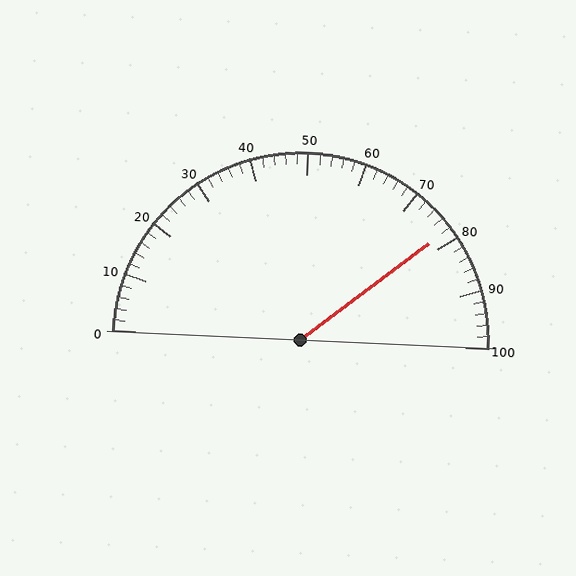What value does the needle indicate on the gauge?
The needle indicates approximately 78.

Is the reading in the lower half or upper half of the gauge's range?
The reading is in the upper half of the range (0 to 100).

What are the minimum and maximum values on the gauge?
The gauge ranges from 0 to 100.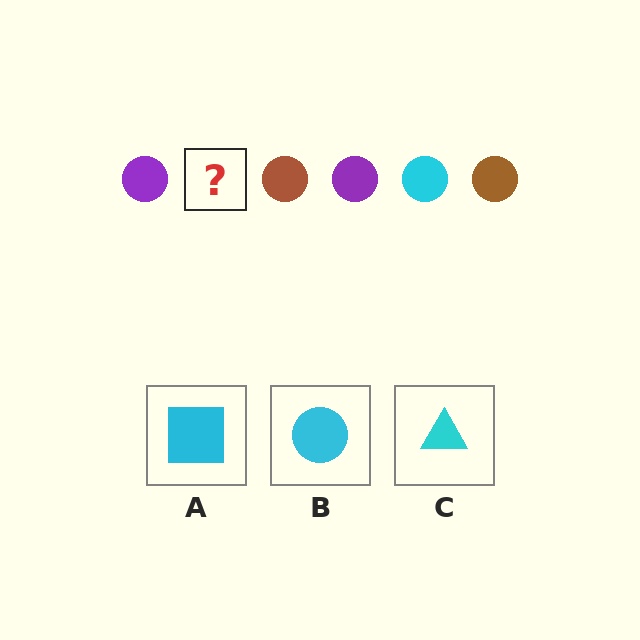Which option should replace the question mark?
Option B.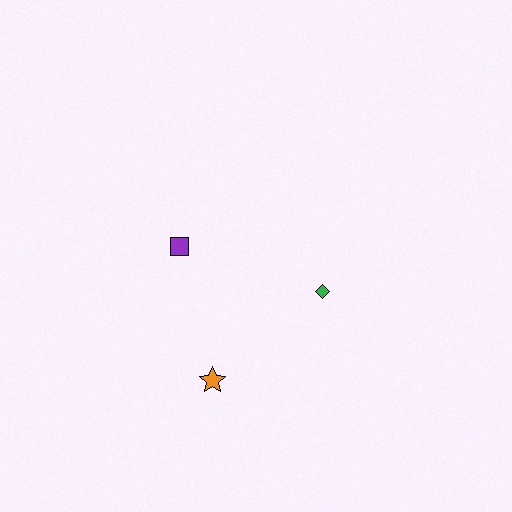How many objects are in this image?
There are 3 objects.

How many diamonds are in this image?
There is 1 diamond.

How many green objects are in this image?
There is 1 green object.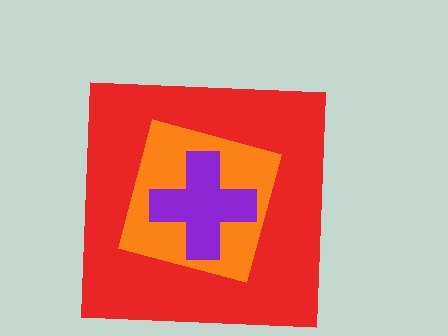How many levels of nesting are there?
3.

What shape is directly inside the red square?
The orange diamond.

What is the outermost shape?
The red square.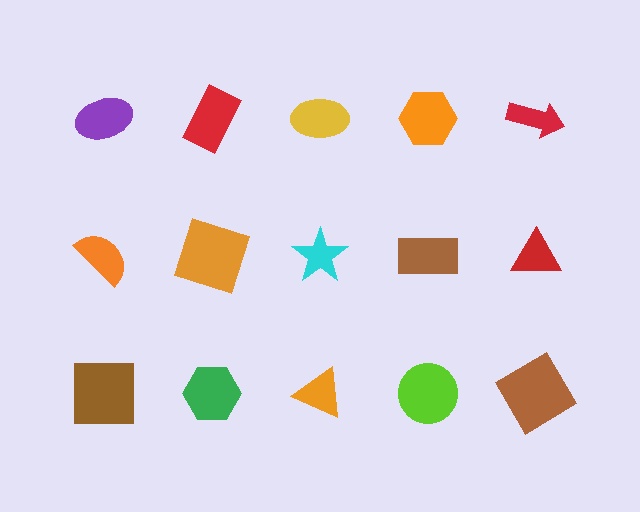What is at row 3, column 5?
A brown diamond.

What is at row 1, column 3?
A yellow ellipse.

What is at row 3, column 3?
An orange triangle.